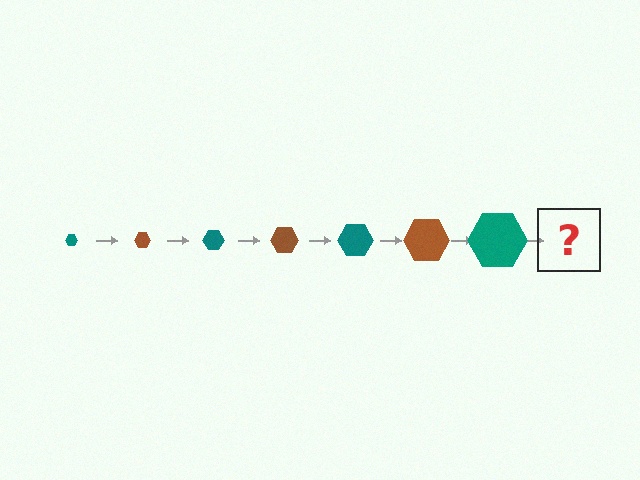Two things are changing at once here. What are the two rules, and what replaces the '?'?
The two rules are that the hexagon grows larger each step and the color cycles through teal and brown. The '?' should be a brown hexagon, larger than the previous one.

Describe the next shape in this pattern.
It should be a brown hexagon, larger than the previous one.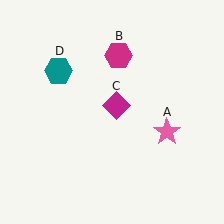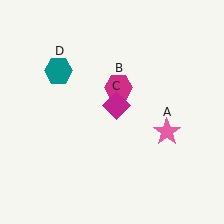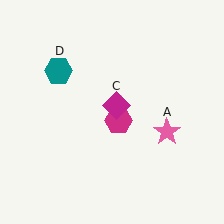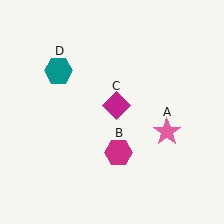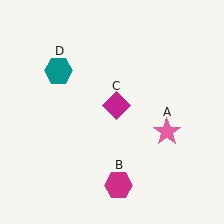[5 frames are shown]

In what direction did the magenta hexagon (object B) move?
The magenta hexagon (object B) moved down.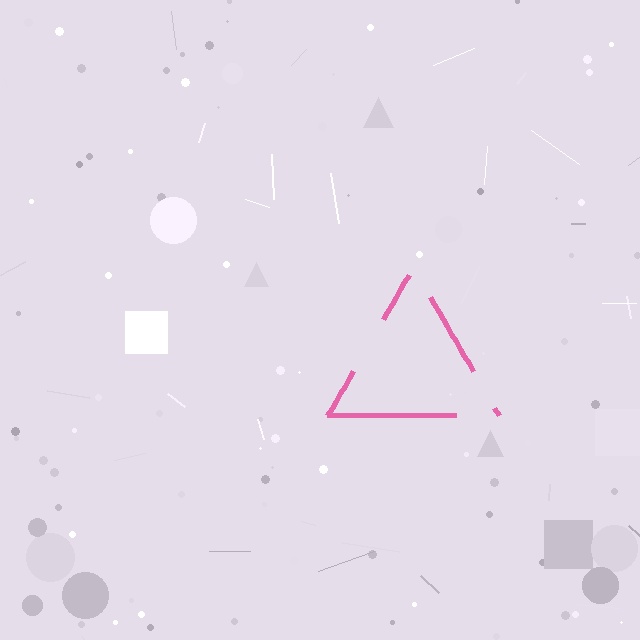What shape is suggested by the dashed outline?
The dashed outline suggests a triangle.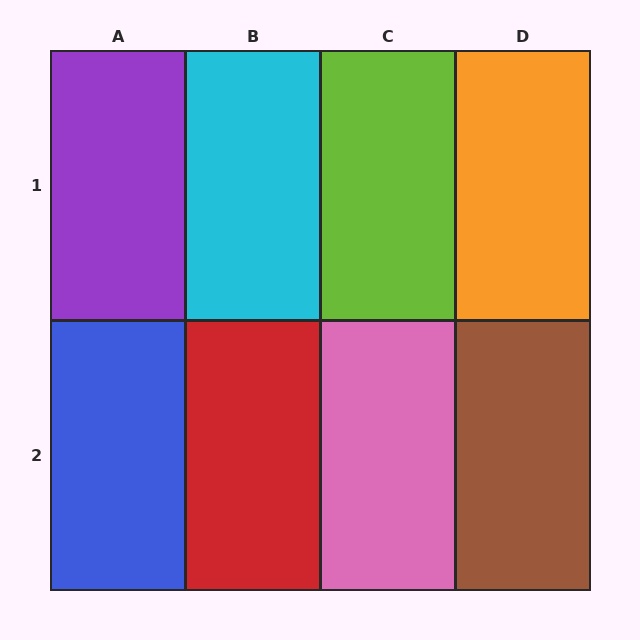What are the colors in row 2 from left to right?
Blue, red, pink, brown.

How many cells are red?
1 cell is red.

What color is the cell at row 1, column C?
Lime.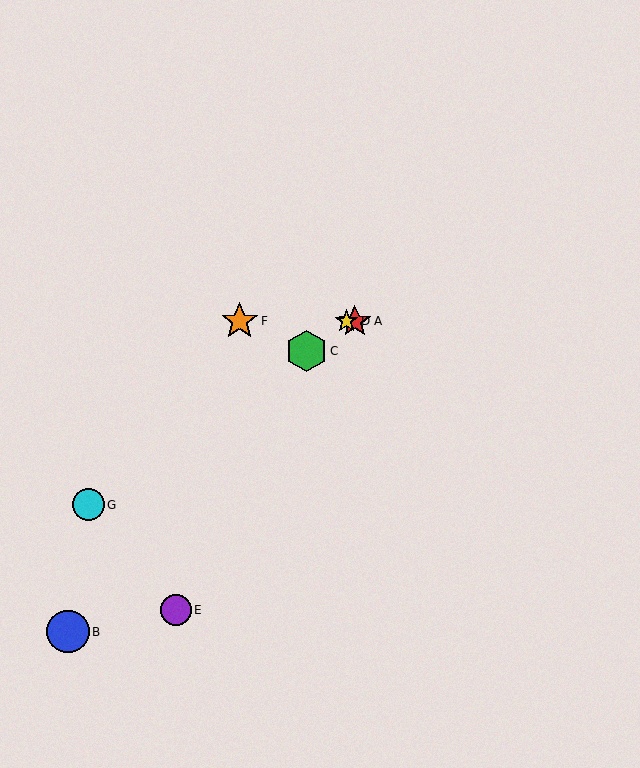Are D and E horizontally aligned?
No, D is at y≈321 and E is at y≈610.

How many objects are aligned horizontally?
3 objects (A, D, F) are aligned horizontally.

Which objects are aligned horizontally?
Objects A, D, F are aligned horizontally.